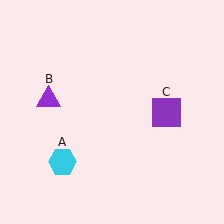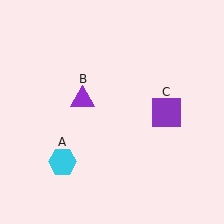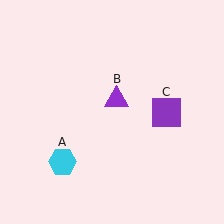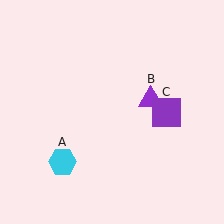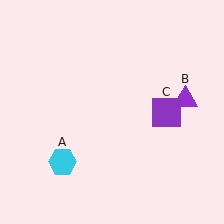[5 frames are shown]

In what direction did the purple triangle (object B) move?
The purple triangle (object B) moved right.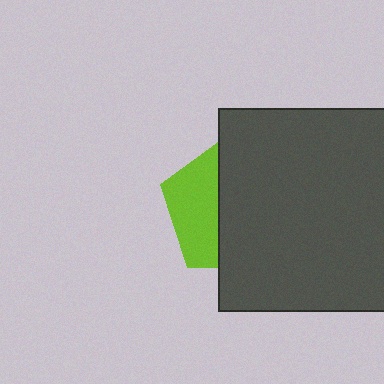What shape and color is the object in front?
The object in front is a dark gray square.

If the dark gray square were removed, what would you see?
You would see the complete lime pentagon.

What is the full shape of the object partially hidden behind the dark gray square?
The partially hidden object is a lime pentagon.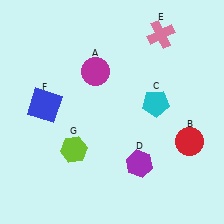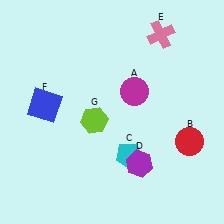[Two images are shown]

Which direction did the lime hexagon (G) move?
The lime hexagon (G) moved up.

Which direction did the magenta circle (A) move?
The magenta circle (A) moved right.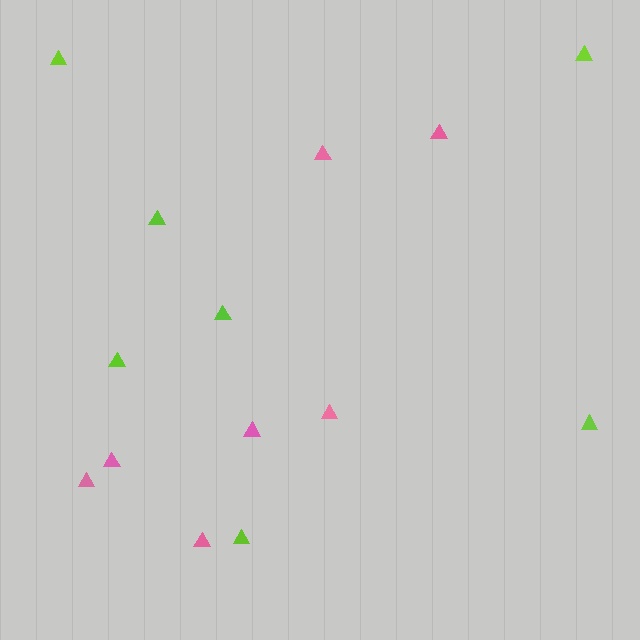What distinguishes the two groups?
There are 2 groups: one group of pink triangles (7) and one group of lime triangles (7).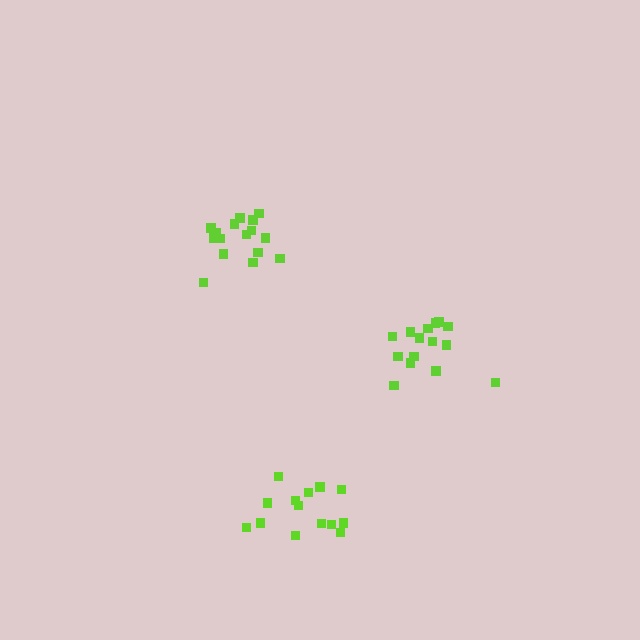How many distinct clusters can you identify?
There are 3 distinct clusters.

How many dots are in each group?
Group 1: 16 dots, Group 2: 15 dots, Group 3: 14 dots (45 total).